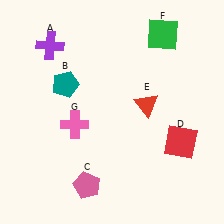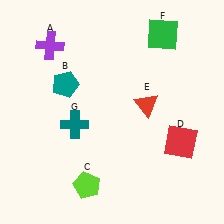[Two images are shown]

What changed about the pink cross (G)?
In Image 1, G is pink. In Image 2, it changed to teal.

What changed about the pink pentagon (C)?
In Image 1, C is pink. In Image 2, it changed to lime.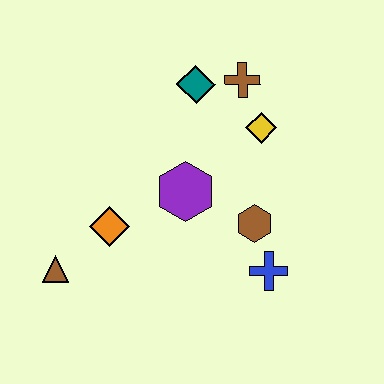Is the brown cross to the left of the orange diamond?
No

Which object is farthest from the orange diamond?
The brown cross is farthest from the orange diamond.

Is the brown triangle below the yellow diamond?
Yes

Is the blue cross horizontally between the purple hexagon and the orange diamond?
No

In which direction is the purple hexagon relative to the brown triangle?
The purple hexagon is to the right of the brown triangle.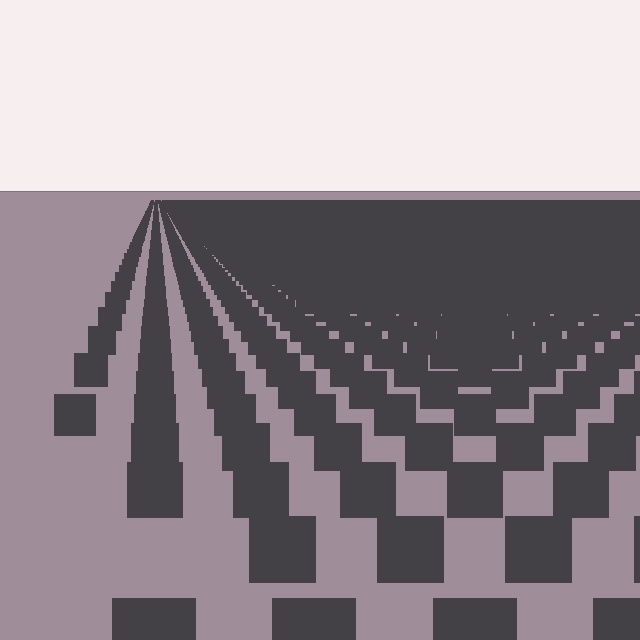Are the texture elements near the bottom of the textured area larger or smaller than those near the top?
Larger. Near the bottom, elements are closer to the viewer and appear at a bigger on-screen size.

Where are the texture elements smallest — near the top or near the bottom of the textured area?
Near the top.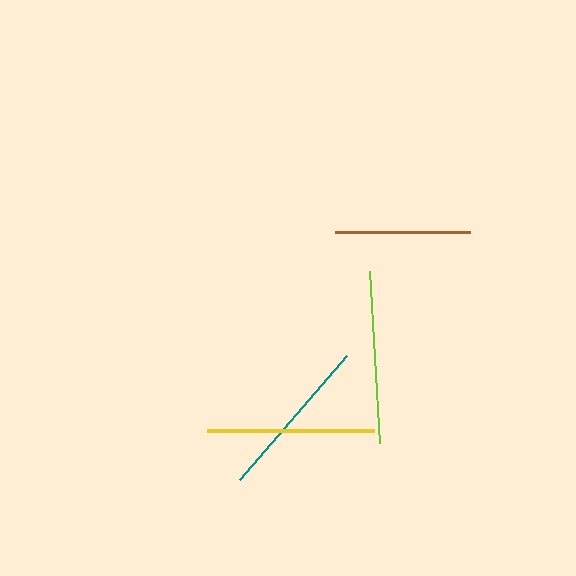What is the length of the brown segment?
The brown segment is approximately 135 pixels long.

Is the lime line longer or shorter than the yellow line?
The lime line is longer than the yellow line.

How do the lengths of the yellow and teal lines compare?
The yellow and teal lines are approximately the same length.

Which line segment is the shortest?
The brown line is the shortest at approximately 135 pixels.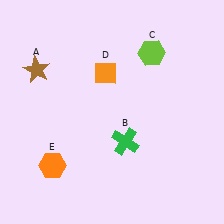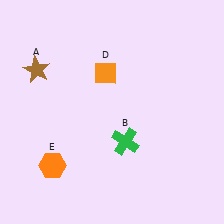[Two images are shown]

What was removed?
The lime hexagon (C) was removed in Image 2.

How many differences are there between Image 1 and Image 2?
There is 1 difference between the two images.